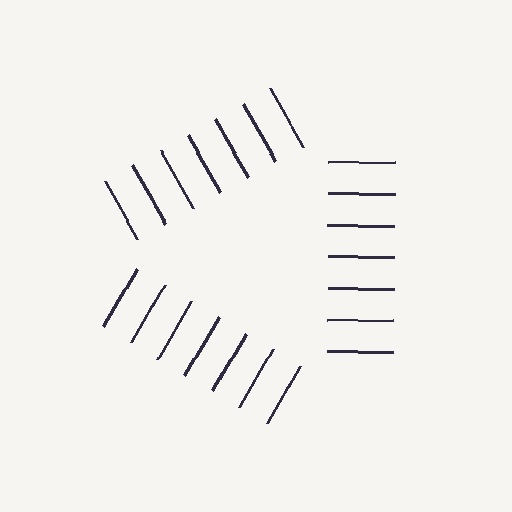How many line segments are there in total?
21 — 7 along each of the 3 edges.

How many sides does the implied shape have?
3 sides — the line-ends trace a triangle.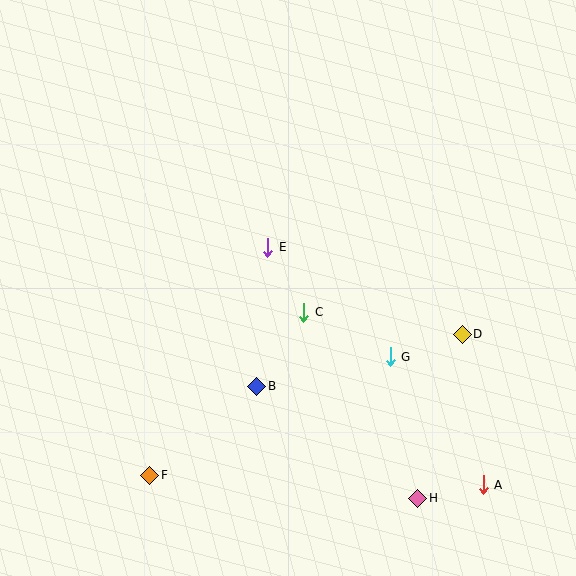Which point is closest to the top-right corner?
Point D is closest to the top-right corner.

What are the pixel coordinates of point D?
Point D is at (462, 334).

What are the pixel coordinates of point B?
Point B is at (257, 386).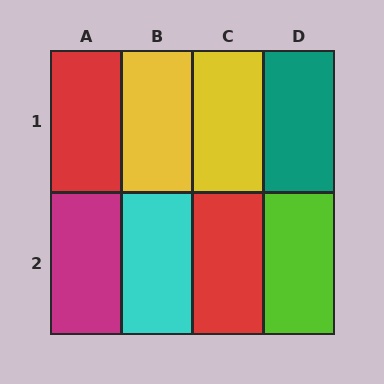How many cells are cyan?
1 cell is cyan.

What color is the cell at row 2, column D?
Lime.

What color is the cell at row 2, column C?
Red.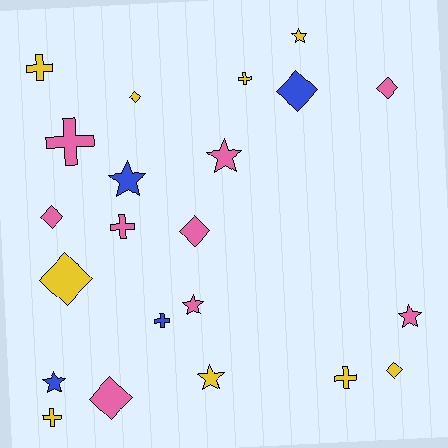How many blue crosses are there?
There is 1 blue cross.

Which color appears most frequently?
Pink, with 9 objects.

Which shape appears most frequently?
Diamond, with 8 objects.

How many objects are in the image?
There are 22 objects.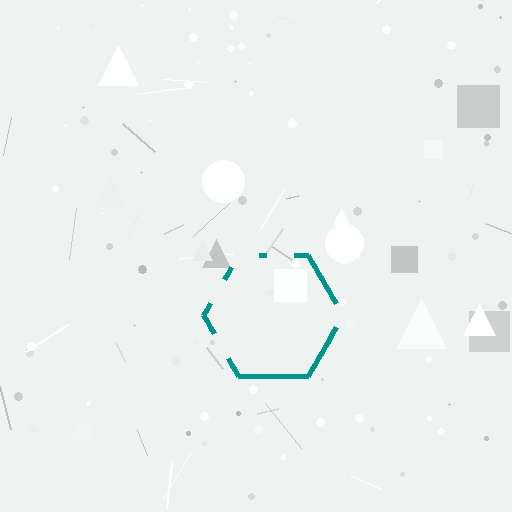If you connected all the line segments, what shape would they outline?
They would outline a hexagon.